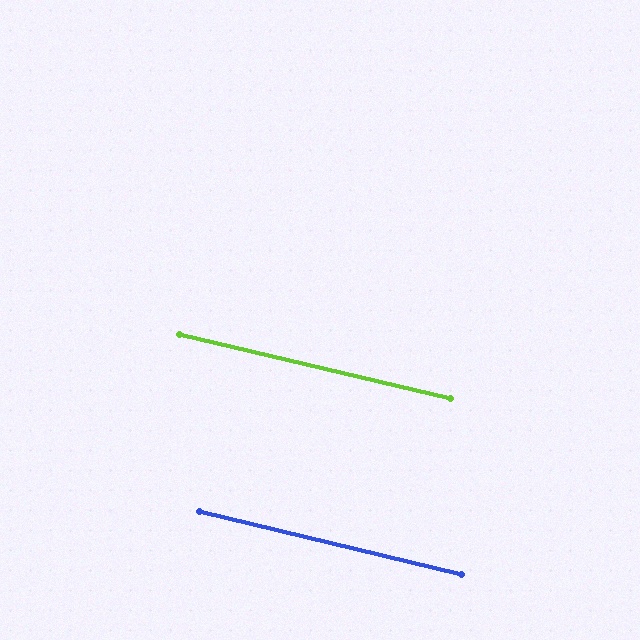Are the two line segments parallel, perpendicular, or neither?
Parallel — their directions differ by only 0.5°.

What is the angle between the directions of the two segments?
Approximately 0 degrees.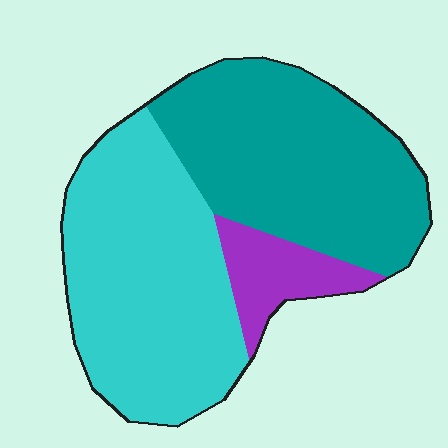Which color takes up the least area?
Purple, at roughly 10%.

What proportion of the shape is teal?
Teal covers roughly 45% of the shape.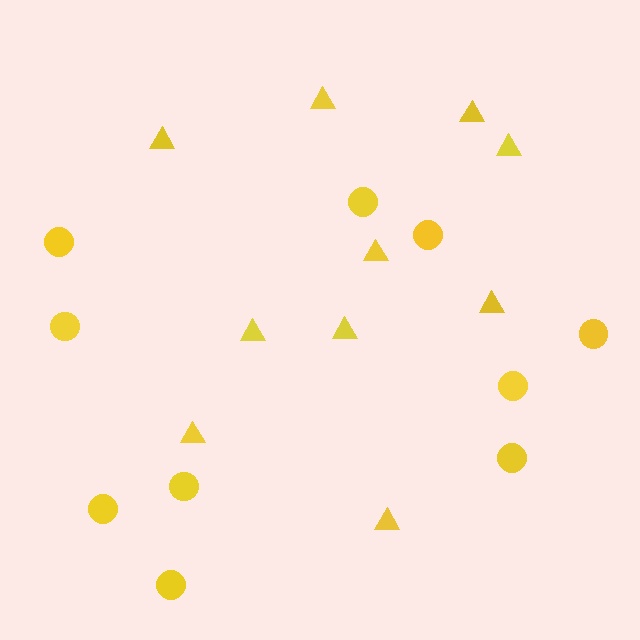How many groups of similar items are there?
There are 2 groups: one group of triangles (10) and one group of circles (10).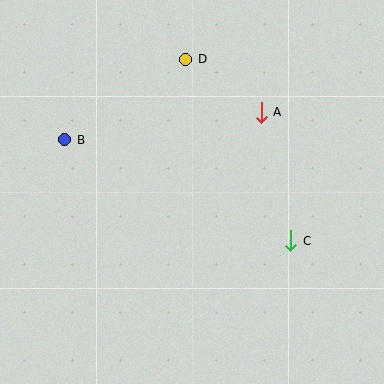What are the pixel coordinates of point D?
Point D is at (186, 59).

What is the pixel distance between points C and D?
The distance between C and D is 210 pixels.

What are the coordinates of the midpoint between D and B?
The midpoint between D and B is at (125, 99).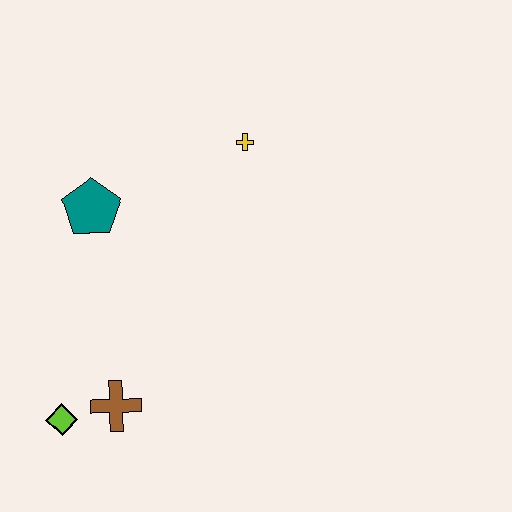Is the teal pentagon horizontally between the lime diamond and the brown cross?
Yes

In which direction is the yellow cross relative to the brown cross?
The yellow cross is above the brown cross.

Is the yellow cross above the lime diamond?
Yes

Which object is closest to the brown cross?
The lime diamond is closest to the brown cross.